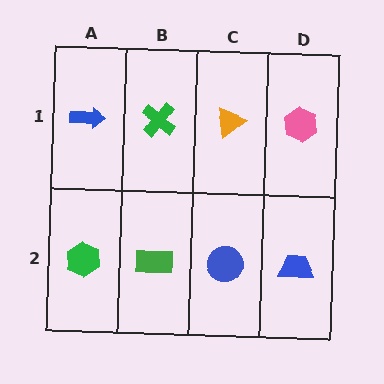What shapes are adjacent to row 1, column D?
A blue trapezoid (row 2, column D), an orange triangle (row 1, column C).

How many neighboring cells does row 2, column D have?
2.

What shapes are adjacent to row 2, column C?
An orange triangle (row 1, column C), a green rectangle (row 2, column B), a blue trapezoid (row 2, column D).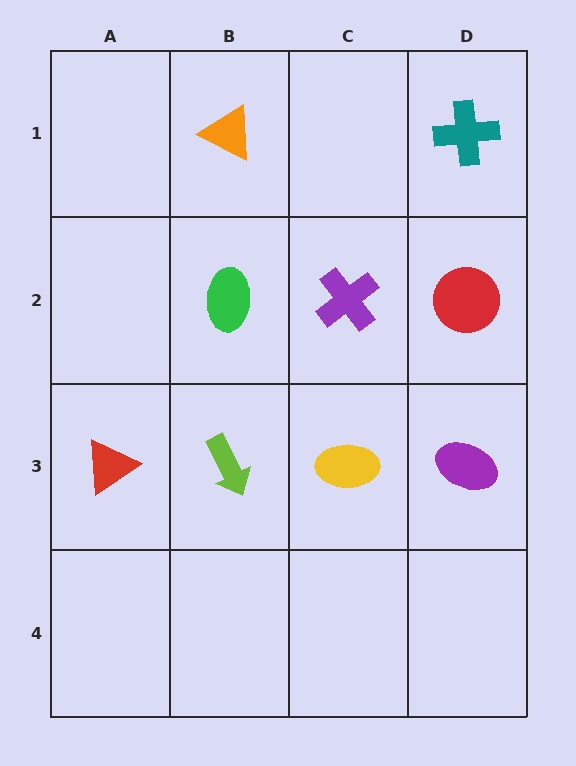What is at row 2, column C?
A purple cross.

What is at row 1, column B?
An orange triangle.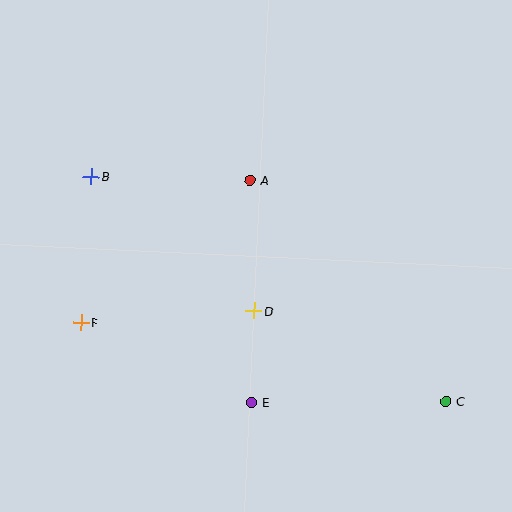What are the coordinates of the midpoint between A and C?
The midpoint between A and C is at (348, 291).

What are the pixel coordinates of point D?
Point D is at (254, 311).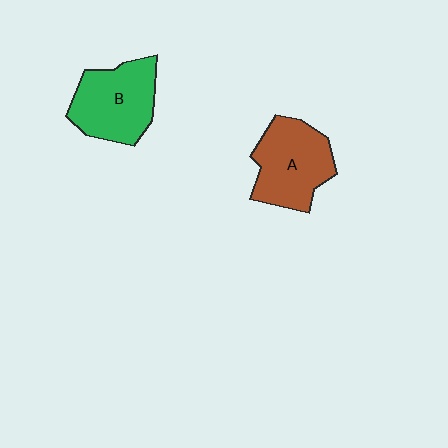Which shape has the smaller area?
Shape B (green).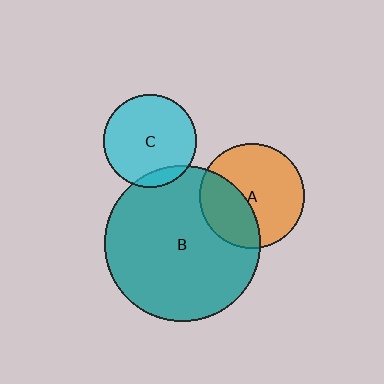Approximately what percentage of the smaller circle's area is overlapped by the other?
Approximately 10%.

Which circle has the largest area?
Circle B (teal).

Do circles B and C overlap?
Yes.